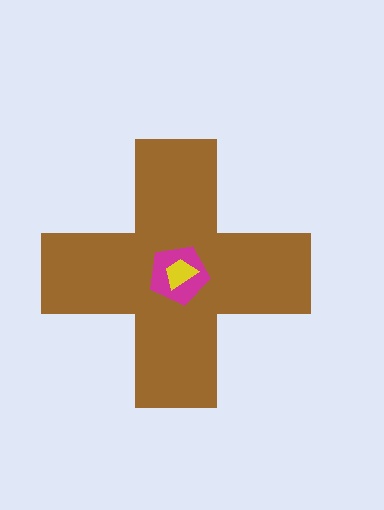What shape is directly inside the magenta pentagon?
The yellow trapezoid.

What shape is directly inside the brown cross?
The magenta pentagon.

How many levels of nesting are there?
3.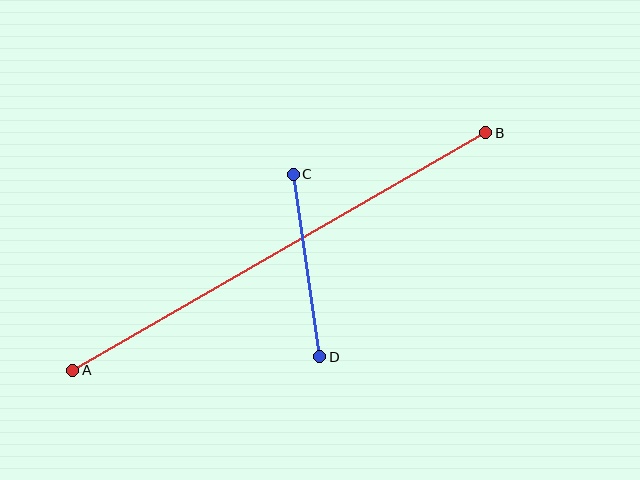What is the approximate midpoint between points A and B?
The midpoint is at approximately (279, 252) pixels.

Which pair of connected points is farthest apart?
Points A and B are farthest apart.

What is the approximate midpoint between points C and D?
The midpoint is at approximately (306, 265) pixels.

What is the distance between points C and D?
The distance is approximately 185 pixels.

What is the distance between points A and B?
The distance is approximately 477 pixels.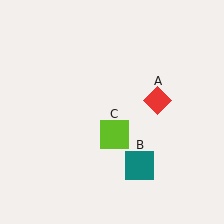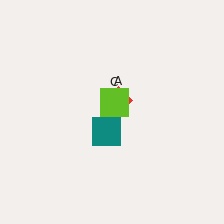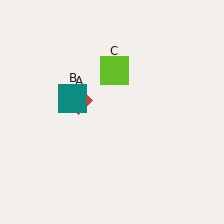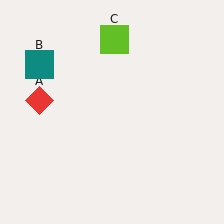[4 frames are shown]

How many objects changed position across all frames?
3 objects changed position: red diamond (object A), teal square (object B), lime square (object C).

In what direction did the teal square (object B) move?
The teal square (object B) moved up and to the left.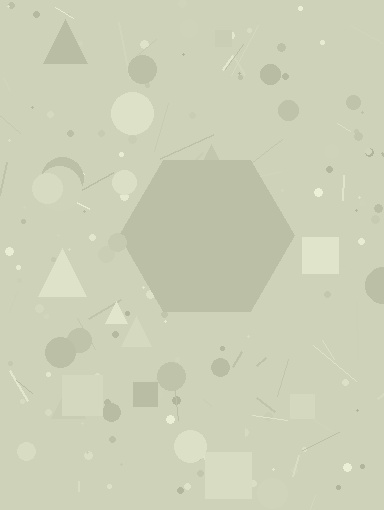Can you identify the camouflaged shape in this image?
The camouflaged shape is a hexagon.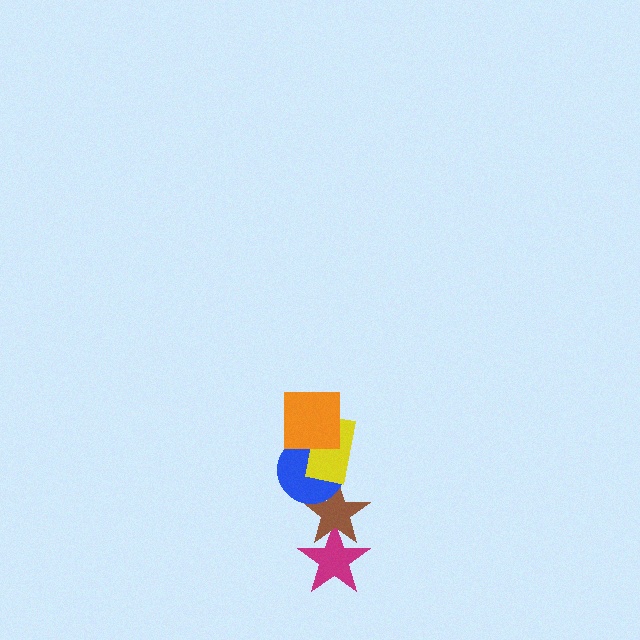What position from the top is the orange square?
The orange square is 1st from the top.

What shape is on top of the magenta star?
The brown star is on top of the magenta star.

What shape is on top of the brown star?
The blue circle is on top of the brown star.